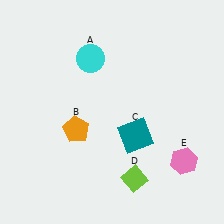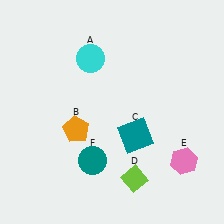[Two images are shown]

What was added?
A teal circle (F) was added in Image 2.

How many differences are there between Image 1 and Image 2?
There is 1 difference between the two images.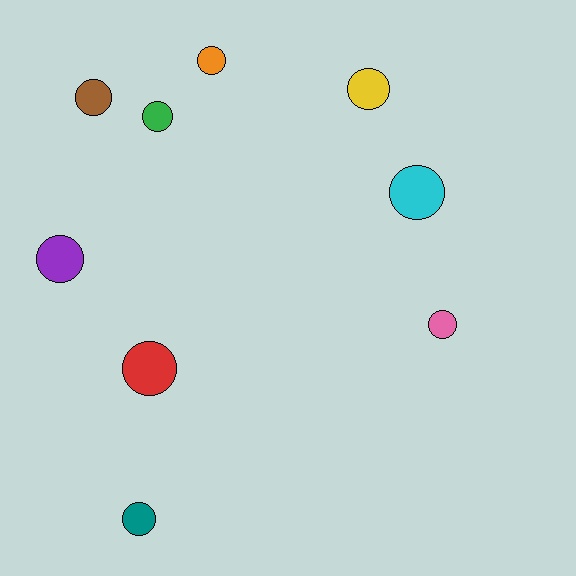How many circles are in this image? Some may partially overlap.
There are 9 circles.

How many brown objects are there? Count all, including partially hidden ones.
There is 1 brown object.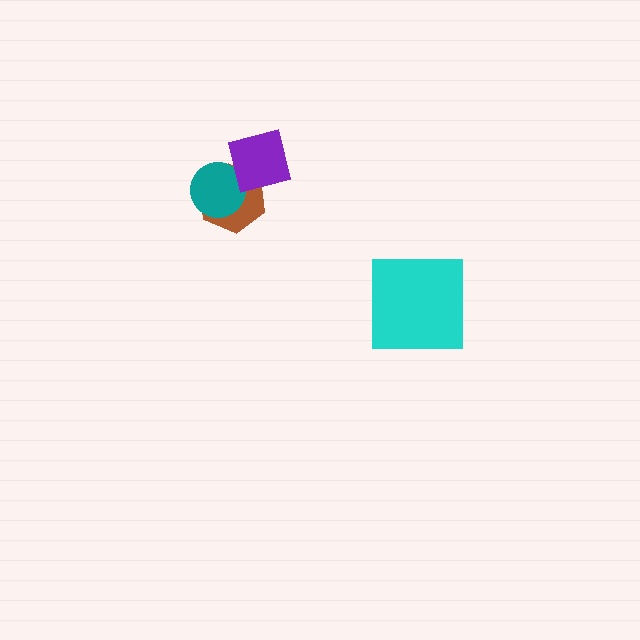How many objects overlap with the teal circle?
2 objects overlap with the teal circle.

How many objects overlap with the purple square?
2 objects overlap with the purple square.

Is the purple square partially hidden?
No, no other shape covers it.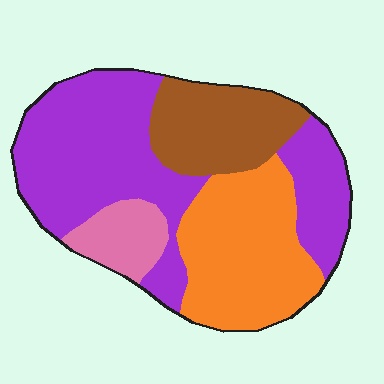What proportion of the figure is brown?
Brown takes up about one sixth (1/6) of the figure.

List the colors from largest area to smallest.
From largest to smallest: purple, orange, brown, pink.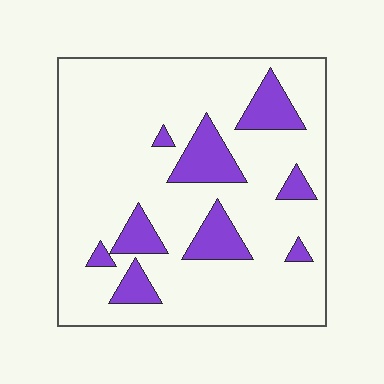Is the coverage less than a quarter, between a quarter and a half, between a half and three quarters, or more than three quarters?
Less than a quarter.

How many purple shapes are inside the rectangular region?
9.